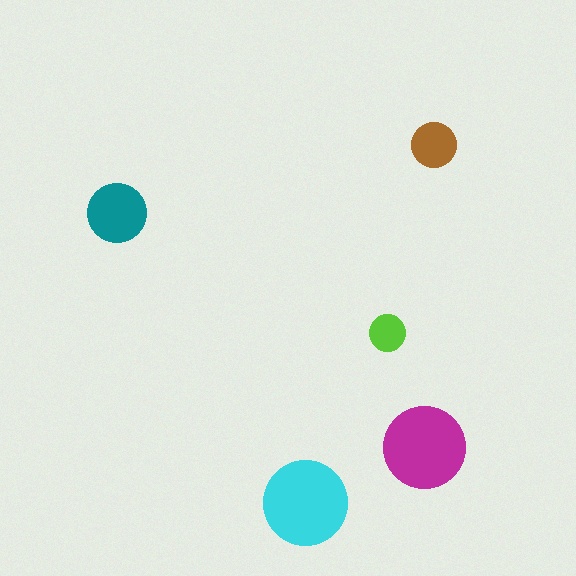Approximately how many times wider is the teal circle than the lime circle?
About 1.5 times wider.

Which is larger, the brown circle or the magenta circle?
The magenta one.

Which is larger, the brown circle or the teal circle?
The teal one.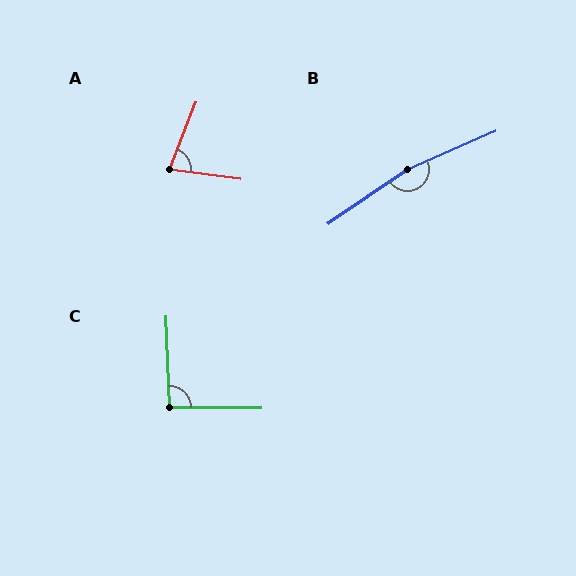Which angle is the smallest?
A, at approximately 76 degrees.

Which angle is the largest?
B, at approximately 169 degrees.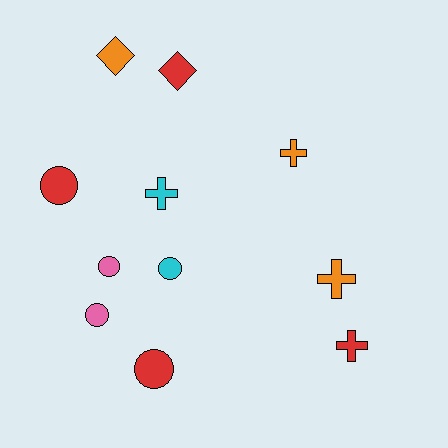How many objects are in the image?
There are 11 objects.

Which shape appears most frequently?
Circle, with 5 objects.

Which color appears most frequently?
Red, with 4 objects.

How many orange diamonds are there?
There is 1 orange diamond.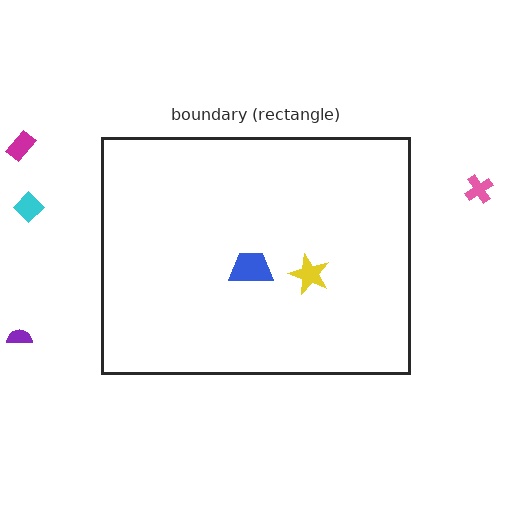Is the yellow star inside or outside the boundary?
Inside.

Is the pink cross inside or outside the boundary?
Outside.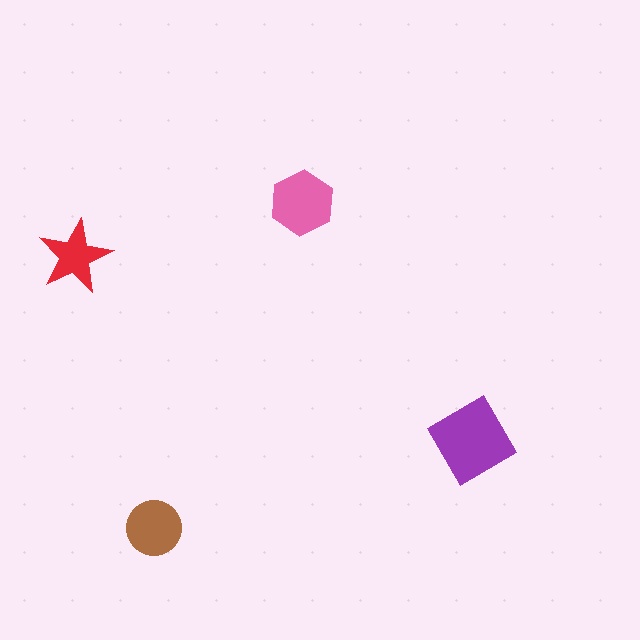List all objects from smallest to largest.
The red star, the brown circle, the pink hexagon, the purple diamond.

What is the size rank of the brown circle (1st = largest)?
3rd.